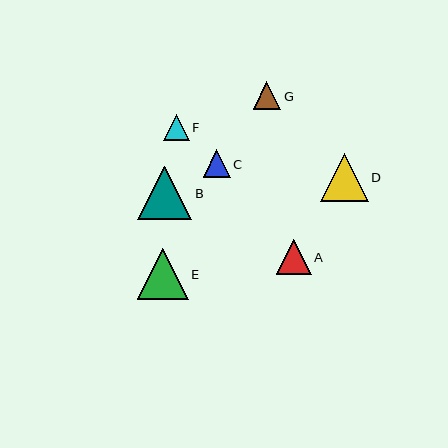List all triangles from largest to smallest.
From largest to smallest: B, E, D, A, G, C, F.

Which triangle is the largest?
Triangle B is the largest with a size of approximately 54 pixels.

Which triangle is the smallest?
Triangle F is the smallest with a size of approximately 26 pixels.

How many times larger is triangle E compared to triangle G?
Triangle E is approximately 1.9 times the size of triangle G.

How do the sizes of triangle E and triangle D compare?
Triangle E and triangle D are approximately the same size.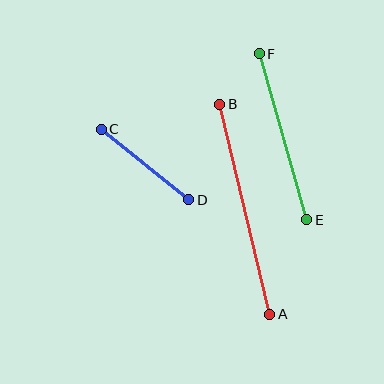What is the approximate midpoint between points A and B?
The midpoint is at approximately (245, 209) pixels.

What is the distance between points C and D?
The distance is approximately 112 pixels.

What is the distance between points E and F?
The distance is approximately 173 pixels.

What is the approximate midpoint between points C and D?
The midpoint is at approximately (145, 165) pixels.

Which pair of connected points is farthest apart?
Points A and B are farthest apart.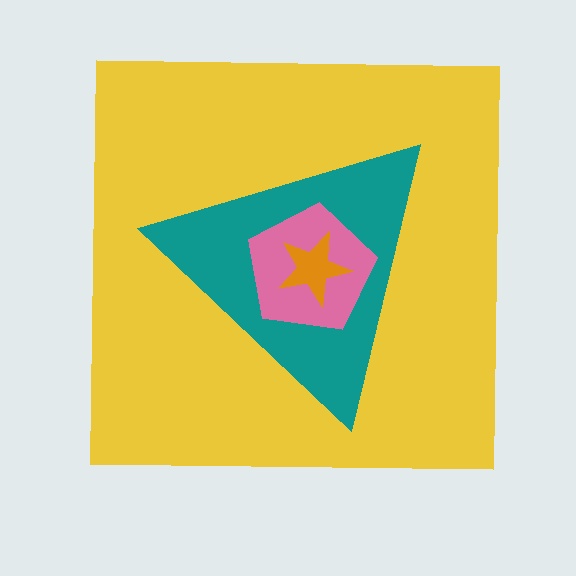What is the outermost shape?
The yellow square.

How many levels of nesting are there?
4.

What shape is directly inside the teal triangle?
The pink pentagon.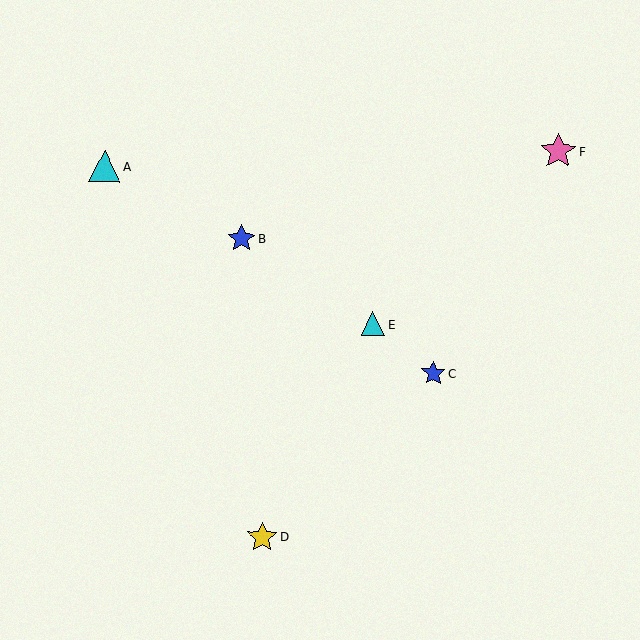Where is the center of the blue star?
The center of the blue star is at (433, 373).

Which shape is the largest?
The pink star (labeled F) is the largest.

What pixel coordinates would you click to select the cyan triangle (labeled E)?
Click at (373, 324) to select the cyan triangle E.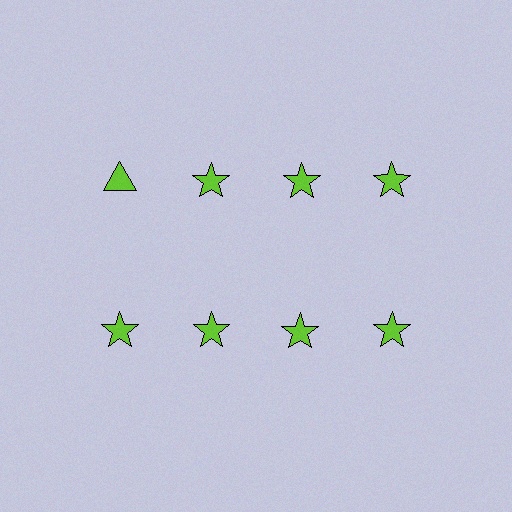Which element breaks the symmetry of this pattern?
The lime triangle in the top row, leftmost column breaks the symmetry. All other shapes are lime stars.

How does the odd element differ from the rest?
It has a different shape: triangle instead of star.